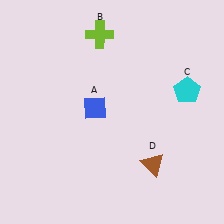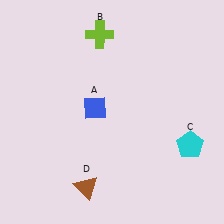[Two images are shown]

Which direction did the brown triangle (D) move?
The brown triangle (D) moved left.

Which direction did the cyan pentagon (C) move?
The cyan pentagon (C) moved down.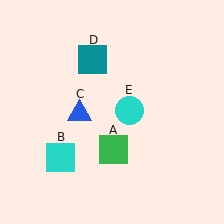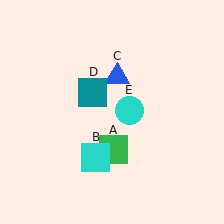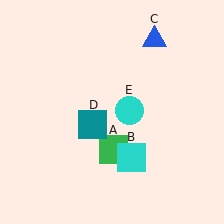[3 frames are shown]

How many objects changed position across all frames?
3 objects changed position: cyan square (object B), blue triangle (object C), teal square (object D).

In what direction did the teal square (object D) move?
The teal square (object D) moved down.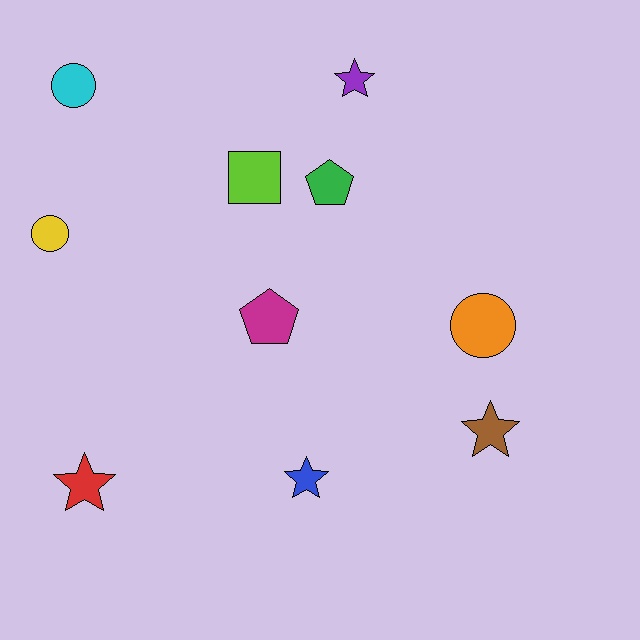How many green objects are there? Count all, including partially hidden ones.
There is 1 green object.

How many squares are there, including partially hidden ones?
There is 1 square.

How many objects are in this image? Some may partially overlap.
There are 10 objects.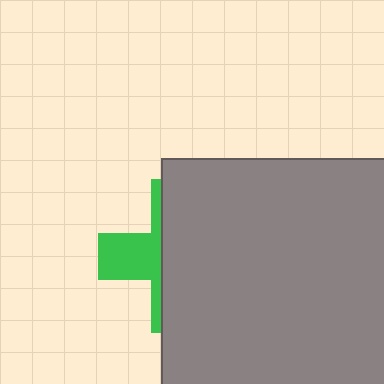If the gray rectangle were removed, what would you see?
You would see the complete green cross.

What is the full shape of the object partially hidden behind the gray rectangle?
The partially hidden object is a green cross.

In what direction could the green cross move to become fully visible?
The green cross could move left. That would shift it out from behind the gray rectangle entirely.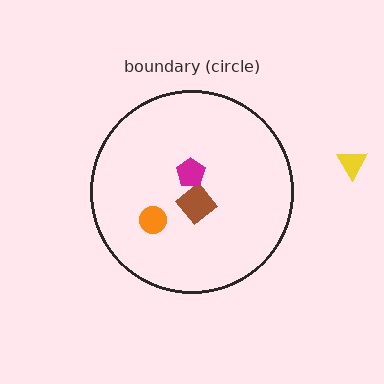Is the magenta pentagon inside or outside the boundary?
Inside.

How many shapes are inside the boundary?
3 inside, 1 outside.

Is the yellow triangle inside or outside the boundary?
Outside.